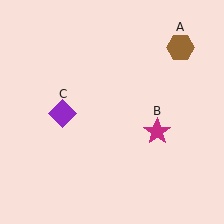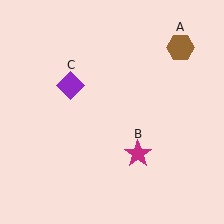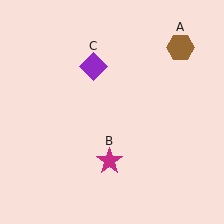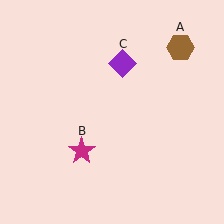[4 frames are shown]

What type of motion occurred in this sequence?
The magenta star (object B), purple diamond (object C) rotated clockwise around the center of the scene.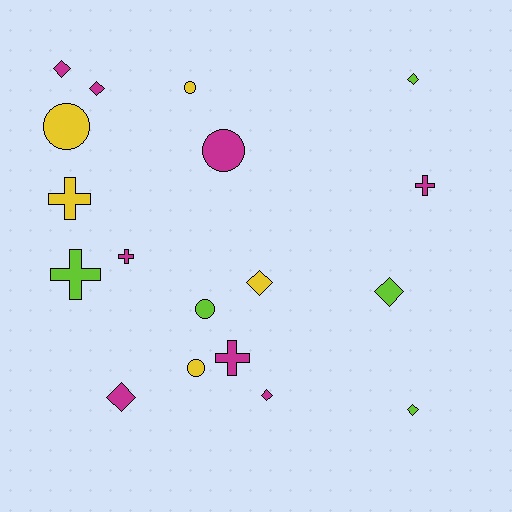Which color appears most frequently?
Magenta, with 8 objects.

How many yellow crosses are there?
There is 1 yellow cross.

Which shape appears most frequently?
Diamond, with 8 objects.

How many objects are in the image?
There are 18 objects.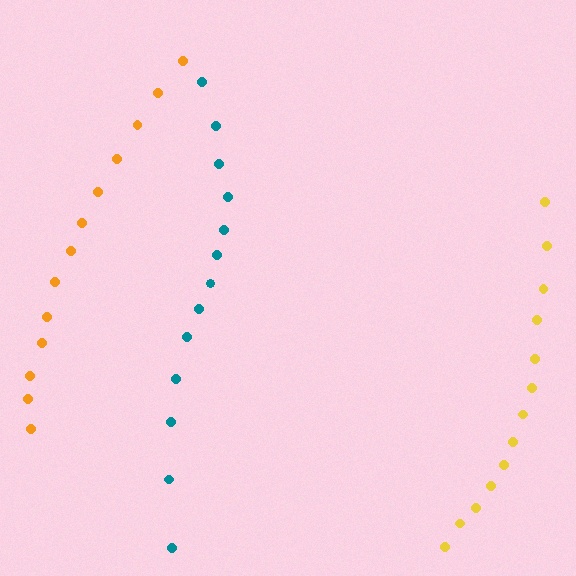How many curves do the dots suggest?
There are 3 distinct paths.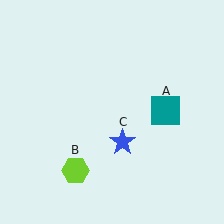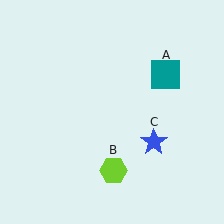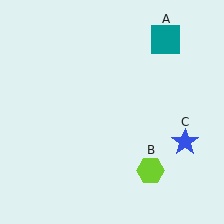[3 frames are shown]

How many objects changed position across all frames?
3 objects changed position: teal square (object A), lime hexagon (object B), blue star (object C).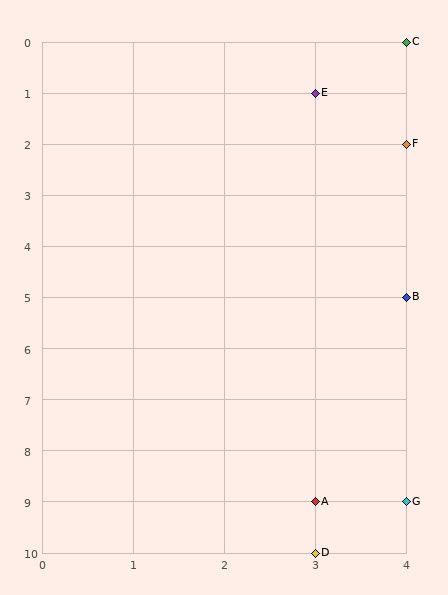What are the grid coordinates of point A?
Point A is at grid coordinates (3, 9).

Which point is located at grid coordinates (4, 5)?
Point B is at (4, 5).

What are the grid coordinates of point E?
Point E is at grid coordinates (3, 1).